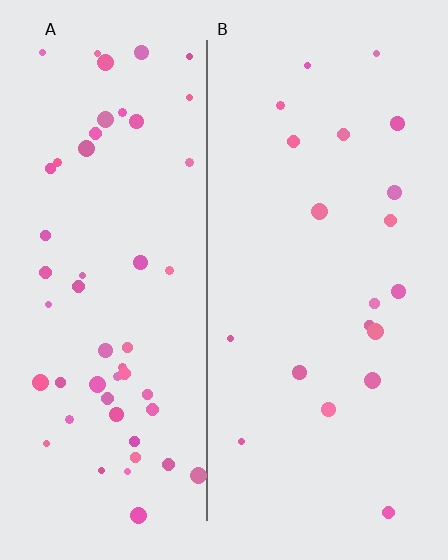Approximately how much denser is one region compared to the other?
Approximately 2.7× — region A over region B.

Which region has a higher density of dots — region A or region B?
A (the left).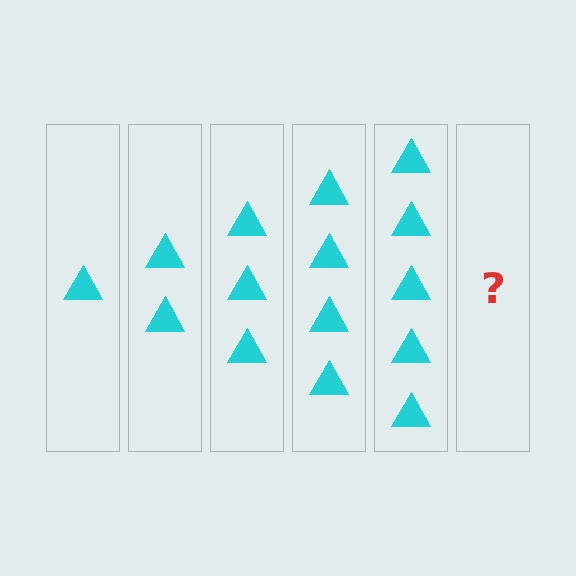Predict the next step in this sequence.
The next step is 6 triangles.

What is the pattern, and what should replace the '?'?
The pattern is that each step adds one more triangle. The '?' should be 6 triangles.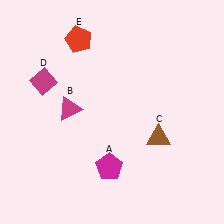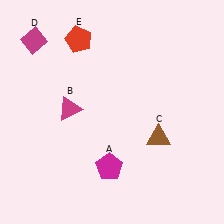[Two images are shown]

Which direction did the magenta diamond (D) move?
The magenta diamond (D) moved up.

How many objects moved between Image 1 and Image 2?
1 object moved between the two images.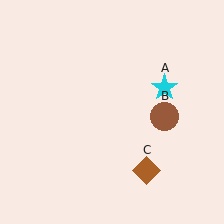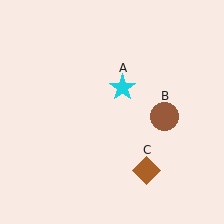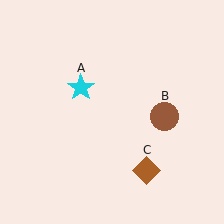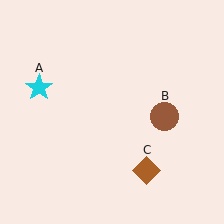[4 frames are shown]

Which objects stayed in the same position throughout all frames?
Brown circle (object B) and brown diamond (object C) remained stationary.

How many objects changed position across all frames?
1 object changed position: cyan star (object A).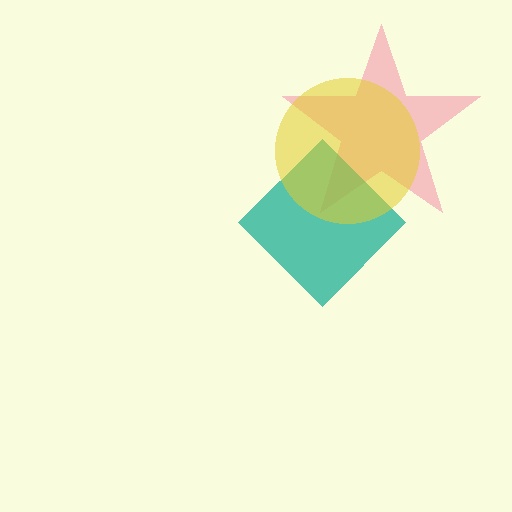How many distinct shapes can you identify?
There are 3 distinct shapes: a pink star, a teal diamond, a yellow circle.